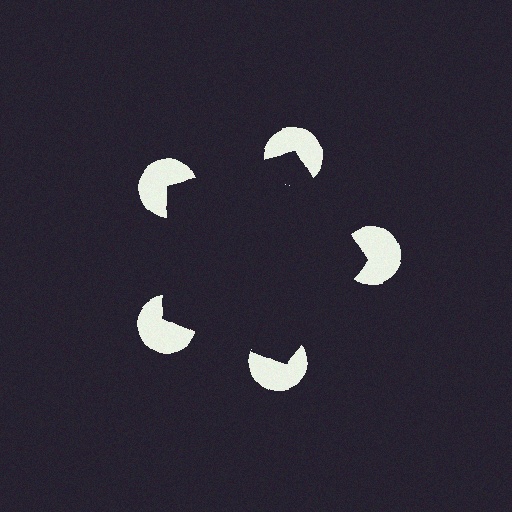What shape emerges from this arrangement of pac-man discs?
An illusory pentagon — its edges are inferred from the aligned wedge cuts in the pac-man discs, not physically drawn.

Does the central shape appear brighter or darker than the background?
It typically appears slightly darker than the background, even though no actual brightness change is drawn.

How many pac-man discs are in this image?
There are 5 — one at each vertex of the illusory pentagon.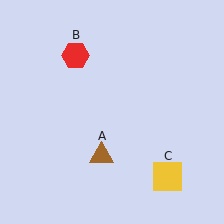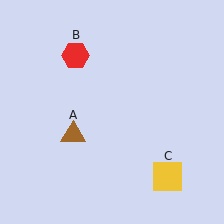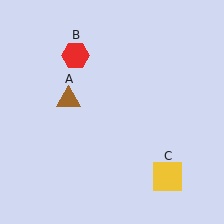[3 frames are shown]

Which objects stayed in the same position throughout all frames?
Red hexagon (object B) and yellow square (object C) remained stationary.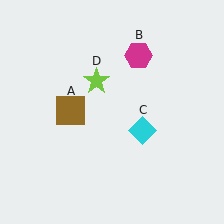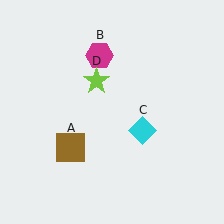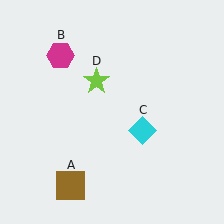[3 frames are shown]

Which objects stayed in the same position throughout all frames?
Cyan diamond (object C) and lime star (object D) remained stationary.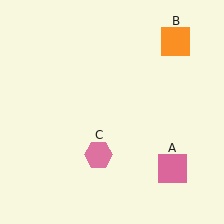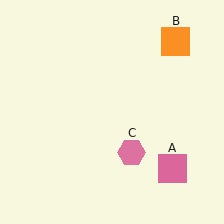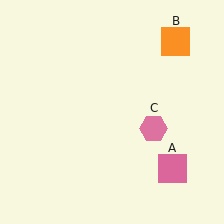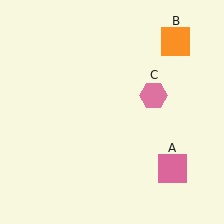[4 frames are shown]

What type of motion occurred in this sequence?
The pink hexagon (object C) rotated counterclockwise around the center of the scene.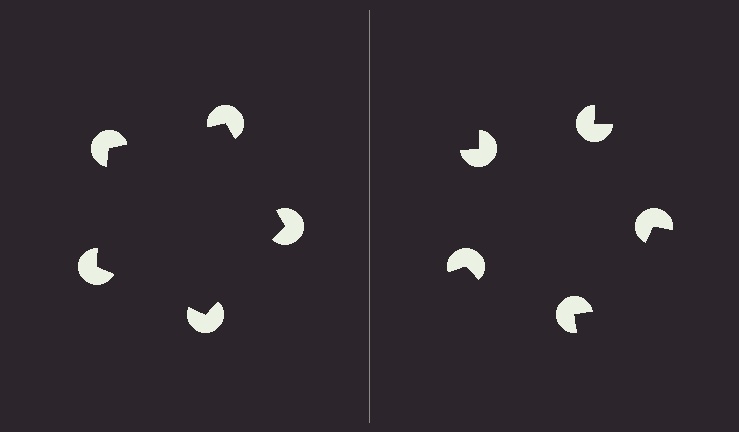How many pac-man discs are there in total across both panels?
10 — 5 on each side.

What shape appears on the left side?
An illusory pentagon.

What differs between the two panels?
The pac-man discs are positioned identically on both sides; only the wedge orientations differ. On the left they align to a pentagon; on the right they are misaligned.